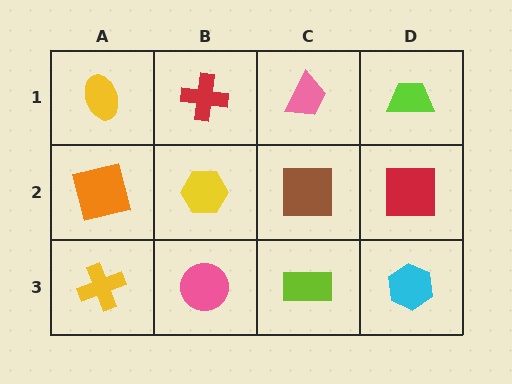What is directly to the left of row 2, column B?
An orange square.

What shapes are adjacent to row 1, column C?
A brown square (row 2, column C), a red cross (row 1, column B), a lime trapezoid (row 1, column D).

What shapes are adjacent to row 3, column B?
A yellow hexagon (row 2, column B), a yellow cross (row 3, column A), a lime rectangle (row 3, column C).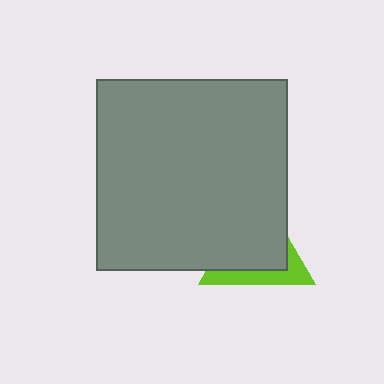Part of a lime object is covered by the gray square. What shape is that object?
It is a triangle.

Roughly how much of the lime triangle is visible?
A small part of it is visible (roughly 31%).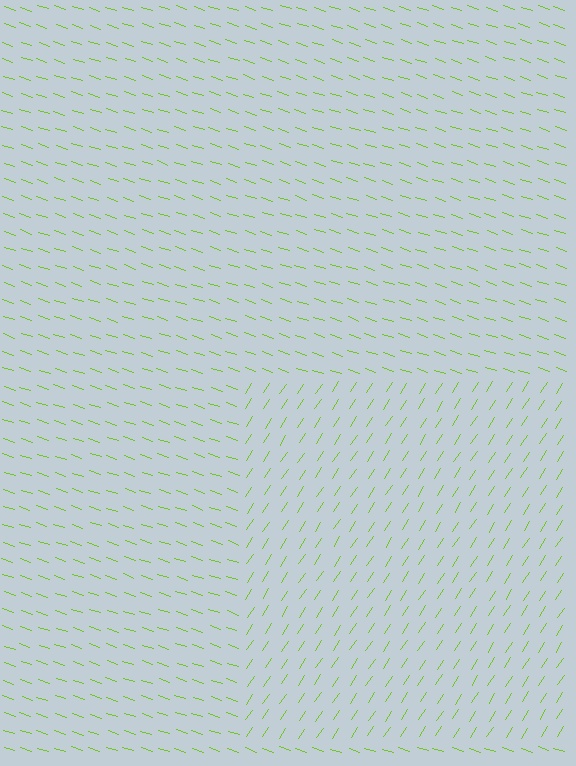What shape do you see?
I see a rectangle.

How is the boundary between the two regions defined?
The boundary is defined purely by a change in line orientation (approximately 76 degrees difference). All lines are the same color and thickness.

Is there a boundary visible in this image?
Yes, there is a texture boundary formed by a change in line orientation.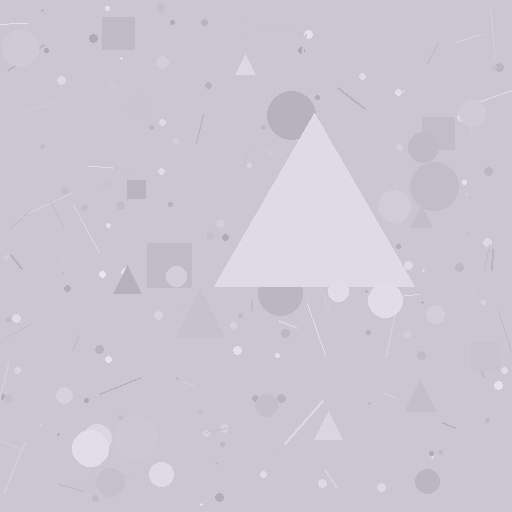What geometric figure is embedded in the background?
A triangle is embedded in the background.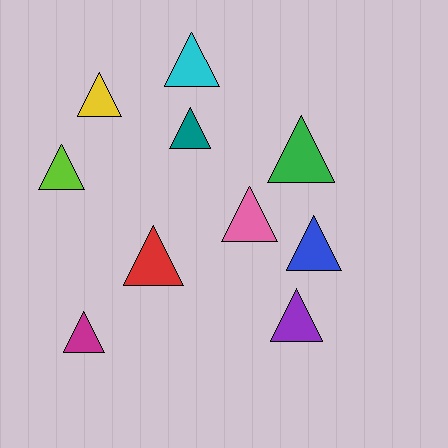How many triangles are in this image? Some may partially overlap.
There are 10 triangles.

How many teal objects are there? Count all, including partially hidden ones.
There is 1 teal object.